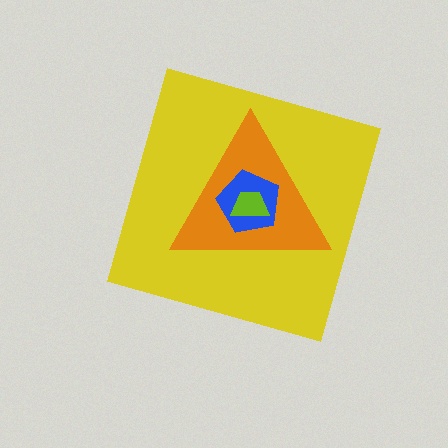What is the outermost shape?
The yellow diamond.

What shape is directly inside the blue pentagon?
The lime trapezoid.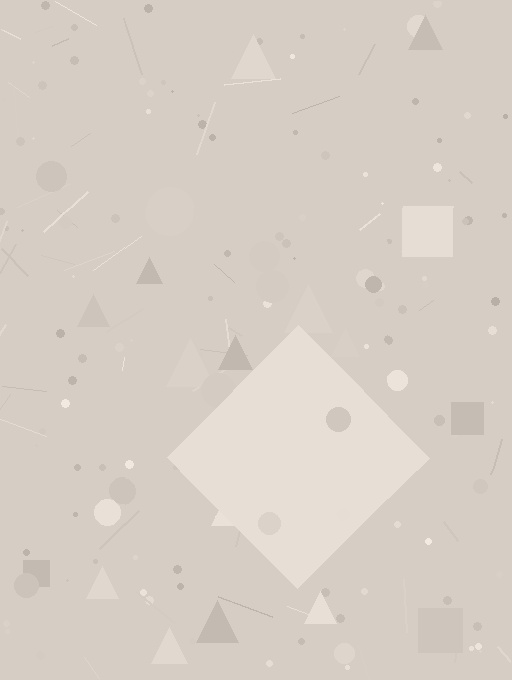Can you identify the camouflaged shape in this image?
The camouflaged shape is a diamond.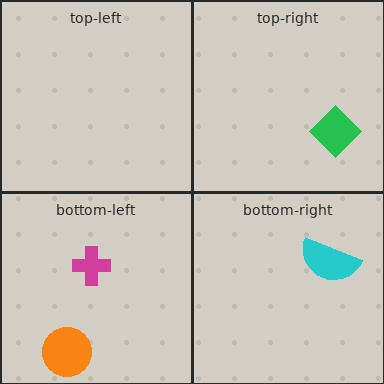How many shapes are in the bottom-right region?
1.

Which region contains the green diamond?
The top-right region.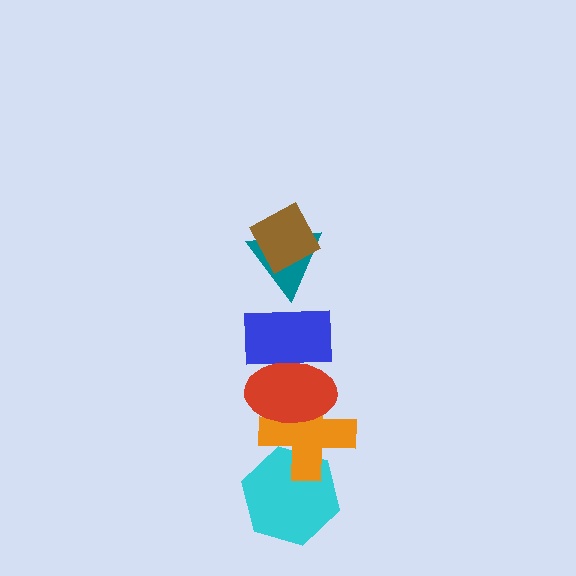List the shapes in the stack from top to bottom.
From top to bottom: the brown diamond, the teal triangle, the blue rectangle, the red ellipse, the orange cross, the cyan hexagon.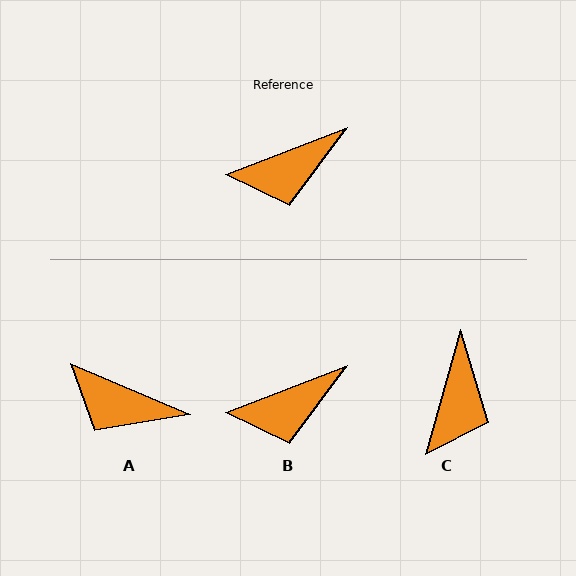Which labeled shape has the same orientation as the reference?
B.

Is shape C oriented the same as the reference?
No, it is off by about 53 degrees.